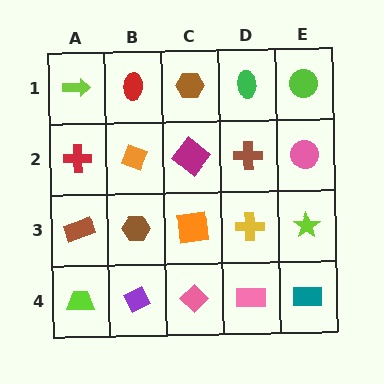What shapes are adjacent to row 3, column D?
A brown cross (row 2, column D), a pink rectangle (row 4, column D), an orange square (row 3, column C), a lime star (row 3, column E).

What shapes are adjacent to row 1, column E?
A pink circle (row 2, column E), a green ellipse (row 1, column D).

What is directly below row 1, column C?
A magenta diamond.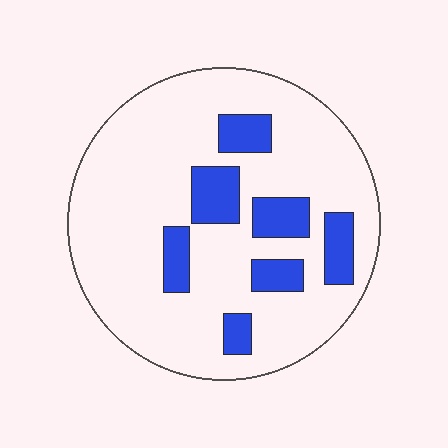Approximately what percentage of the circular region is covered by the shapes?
Approximately 20%.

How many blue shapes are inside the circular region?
7.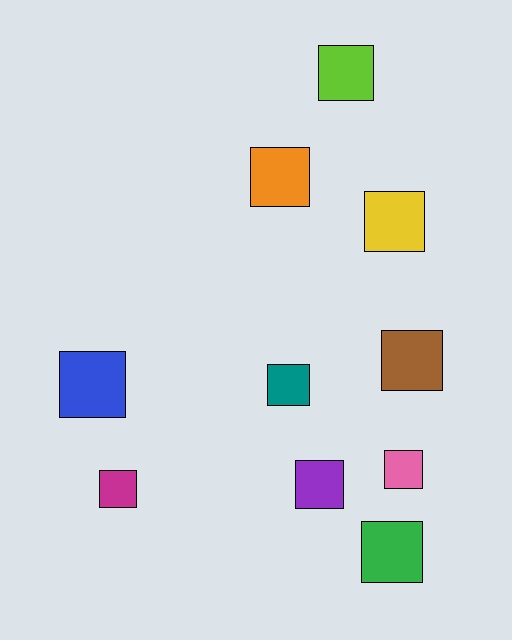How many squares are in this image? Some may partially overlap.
There are 10 squares.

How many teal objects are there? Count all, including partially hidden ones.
There is 1 teal object.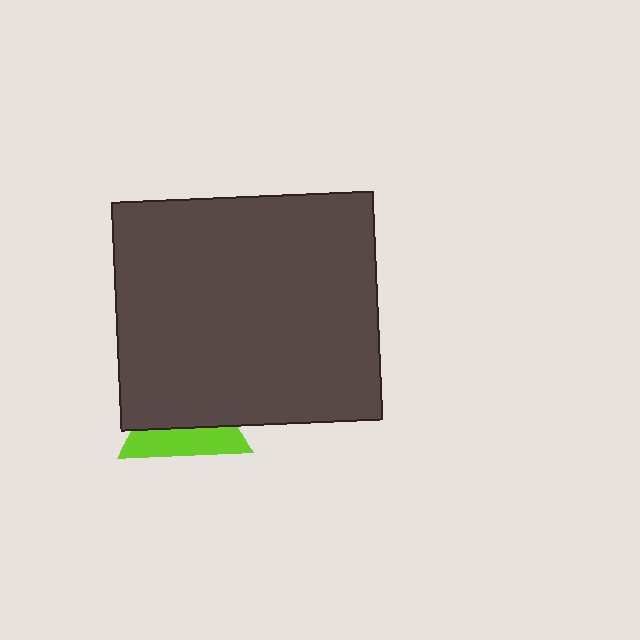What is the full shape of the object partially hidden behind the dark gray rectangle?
The partially hidden object is a lime triangle.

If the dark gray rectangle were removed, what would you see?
You would see the complete lime triangle.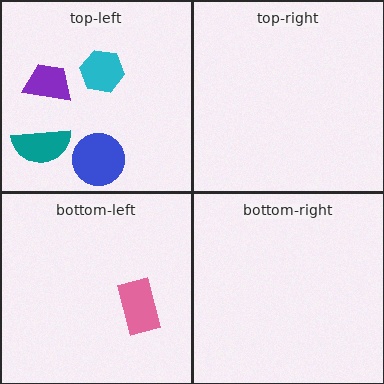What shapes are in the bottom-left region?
The pink rectangle.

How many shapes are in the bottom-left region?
1.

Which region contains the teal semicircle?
The top-left region.